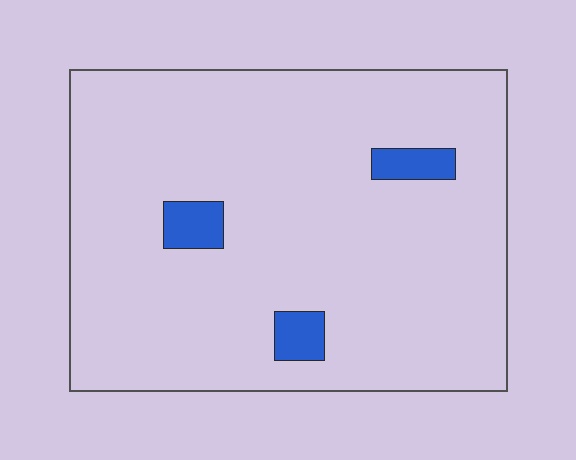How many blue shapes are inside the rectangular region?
3.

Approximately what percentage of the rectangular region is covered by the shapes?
Approximately 5%.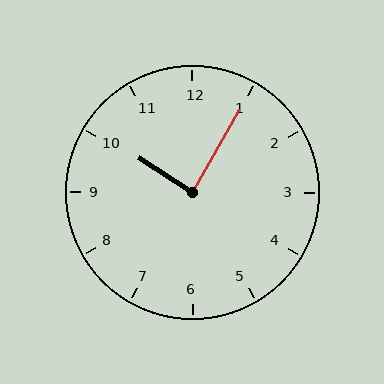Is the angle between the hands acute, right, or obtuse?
It is right.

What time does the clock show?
10:05.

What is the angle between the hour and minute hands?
Approximately 88 degrees.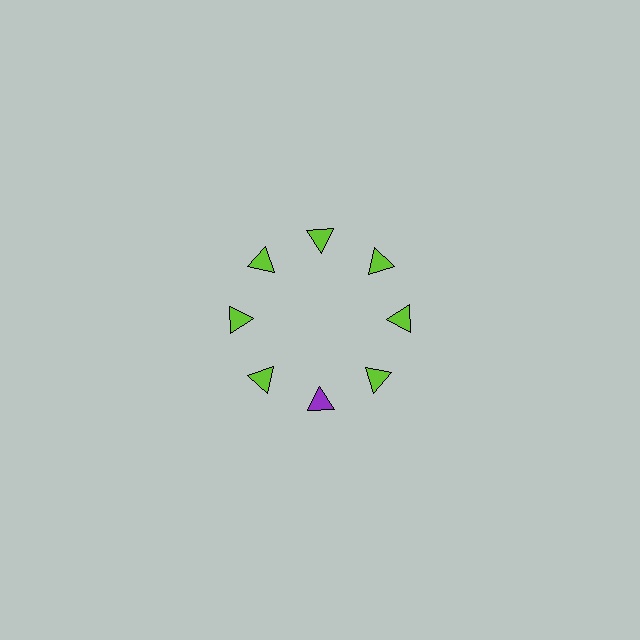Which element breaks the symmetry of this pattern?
The purple triangle at roughly the 6 o'clock position breaks the symmetry. All other shapes are lime triangles.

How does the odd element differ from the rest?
It has a different color: purple instead of lime.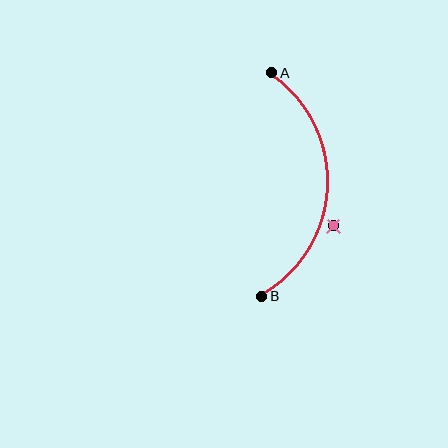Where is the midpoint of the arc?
The arc midpoint is the point on the curve farthest from the straight line joining A and B. It sits to the right of that line.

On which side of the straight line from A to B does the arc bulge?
The arc bulges to the right of the straight line connecting A and B.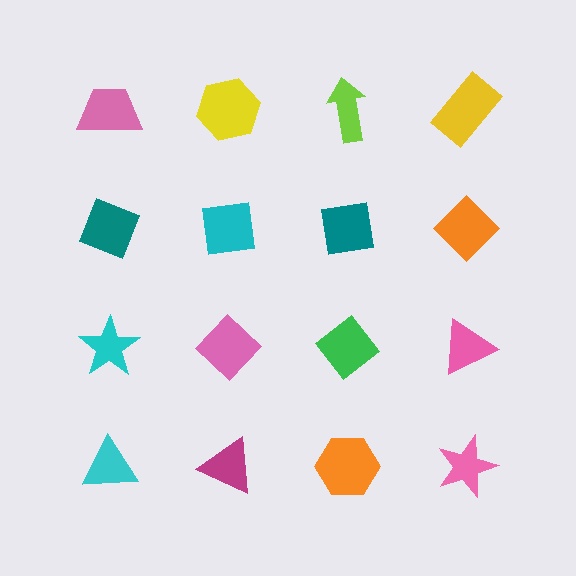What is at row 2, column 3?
A teal square.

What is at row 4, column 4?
A pink star.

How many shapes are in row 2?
4 shapes.